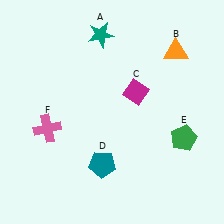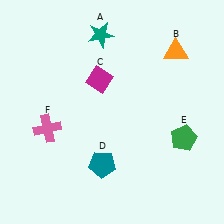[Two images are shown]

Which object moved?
The magenta diamond (C) moved left.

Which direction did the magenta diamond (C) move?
The magenta diamond (C) moved left.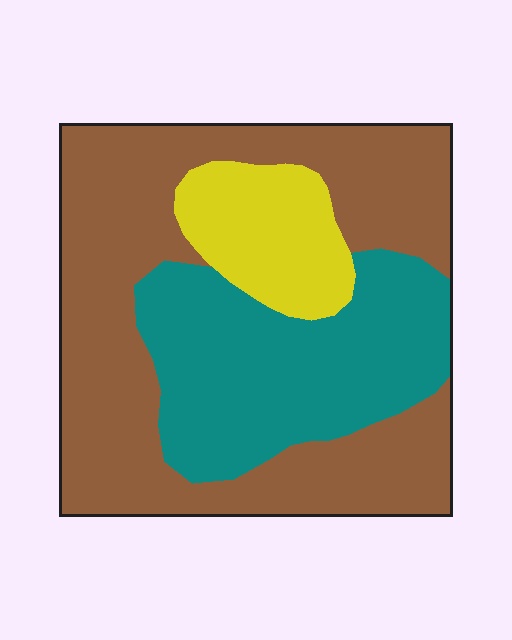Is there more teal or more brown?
Brown.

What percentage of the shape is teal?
Teal covers around 30% of the shape.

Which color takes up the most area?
Brown, at roughly 55%.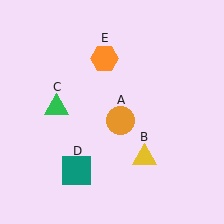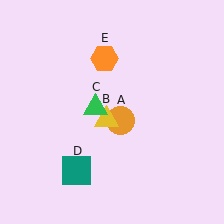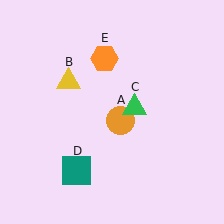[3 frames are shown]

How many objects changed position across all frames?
2 objects changed position: yellow triangle (object B), green triangle (object C).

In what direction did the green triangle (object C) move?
The green triangle (object C) moved right.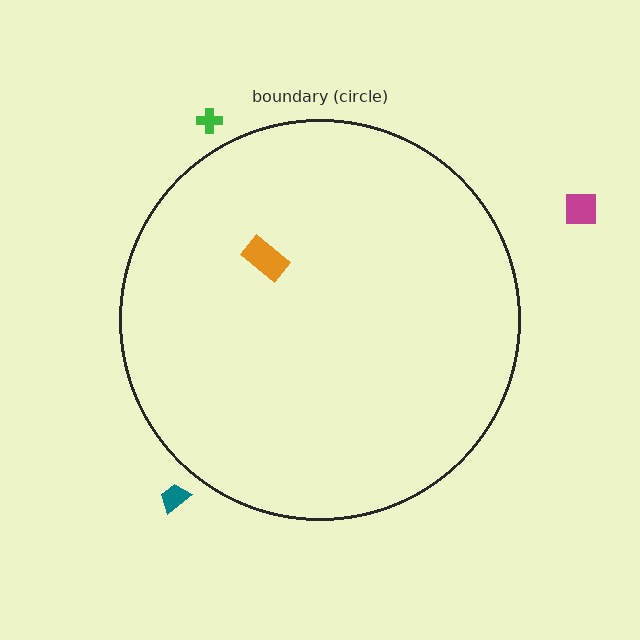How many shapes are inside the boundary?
1 inside, 3 outside.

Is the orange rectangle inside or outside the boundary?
Inside.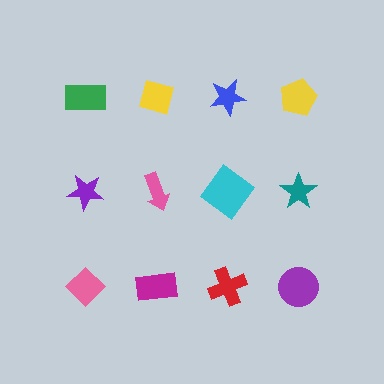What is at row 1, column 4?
A yellow pentagon.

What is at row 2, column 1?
A purple star.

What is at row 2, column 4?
A teal star.